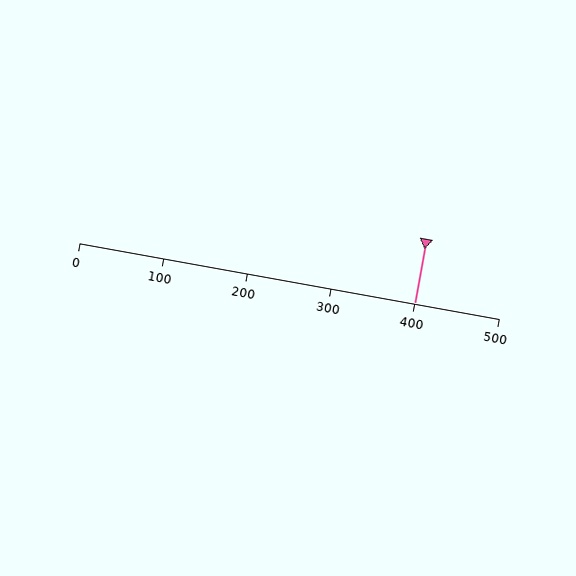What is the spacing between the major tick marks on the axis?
The major ticks are spaced 100 apart.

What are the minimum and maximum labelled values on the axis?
The axis runs from 0 to 500.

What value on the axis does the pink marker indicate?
The marker indicates approximately 400.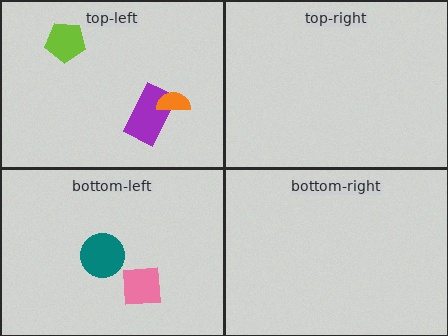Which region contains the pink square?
The bottom-left region.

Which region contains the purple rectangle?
The top-left region.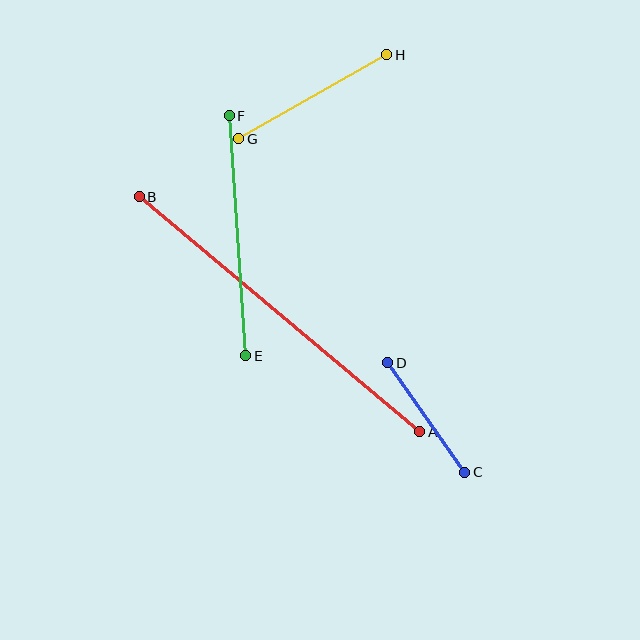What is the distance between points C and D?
The distance is approximately 134 pixels.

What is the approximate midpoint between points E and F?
The midpoint is at approximately (237, 236) pixels.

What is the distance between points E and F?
The distance is approximately 241 pixels.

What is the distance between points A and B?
The distance is approximately 366 pixels.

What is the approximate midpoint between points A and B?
The midpoint is at approximately (279, 314) pixels.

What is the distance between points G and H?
The distance is approximately 170 pixels.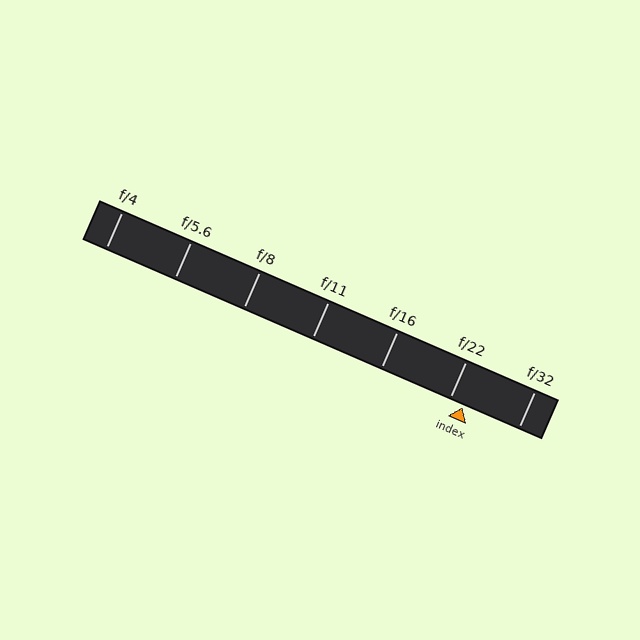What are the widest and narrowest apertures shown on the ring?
The widest aperture shown is f/4 and the narrowest is f/32.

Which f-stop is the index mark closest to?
The index mark is closest to f/22.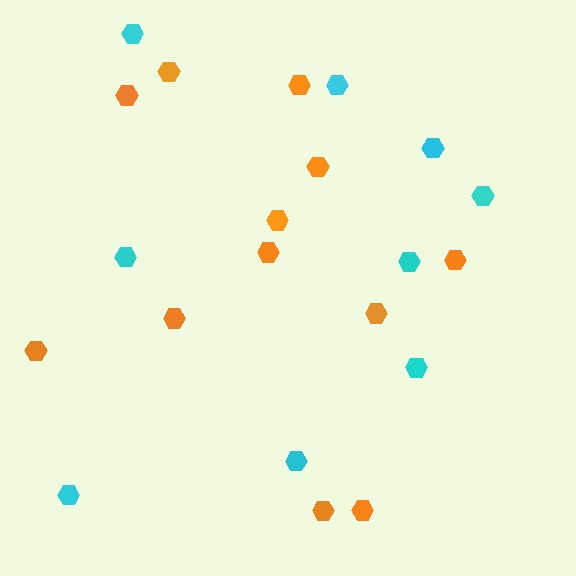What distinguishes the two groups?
There are 2 groups: one group of cyan hexagons (9) and one group of orange hexagons (12).